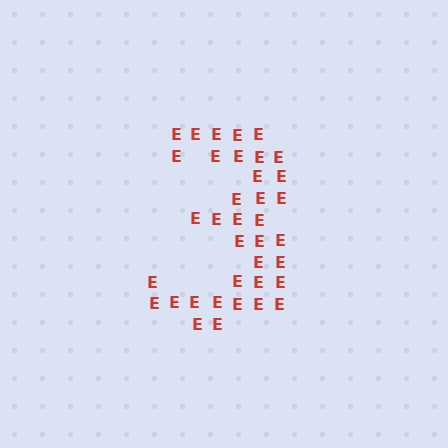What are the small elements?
The small elements are letter E's.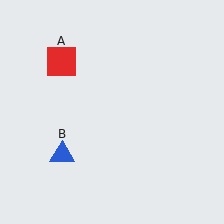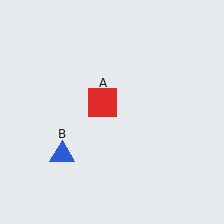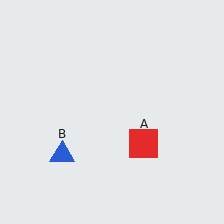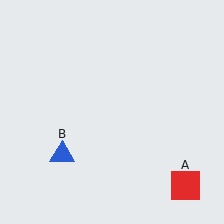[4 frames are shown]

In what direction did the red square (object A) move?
The red square (object A) moved down and to the right.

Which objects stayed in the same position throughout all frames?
Blue triangle (object B) remained stationary.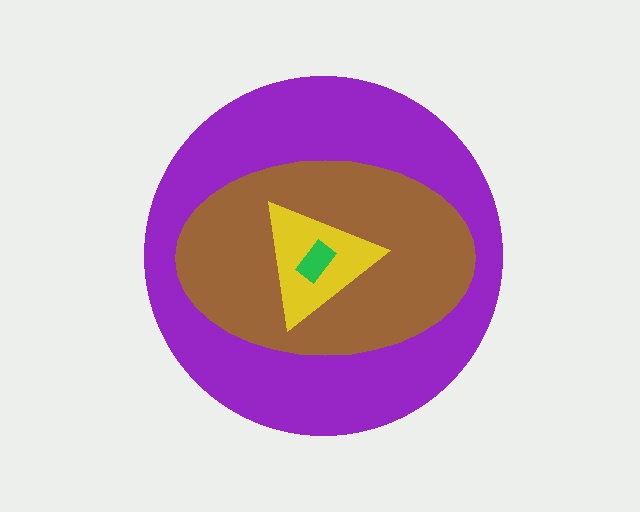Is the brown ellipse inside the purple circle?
Yes.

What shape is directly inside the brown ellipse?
The yellow triangle.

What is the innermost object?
The green rectangle.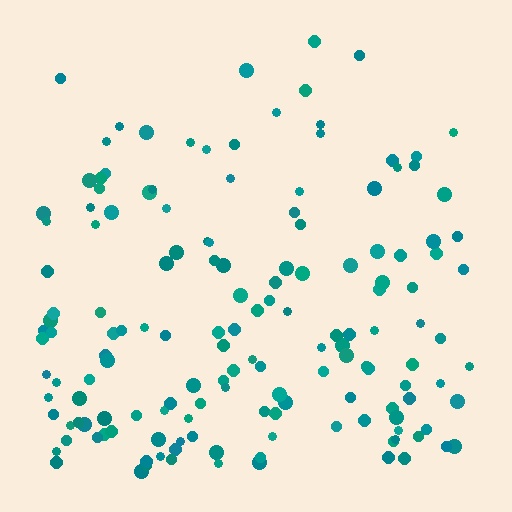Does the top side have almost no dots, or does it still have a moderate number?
Still a moderate number, just noticeably fewer than the bottom.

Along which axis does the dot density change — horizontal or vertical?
Vertical.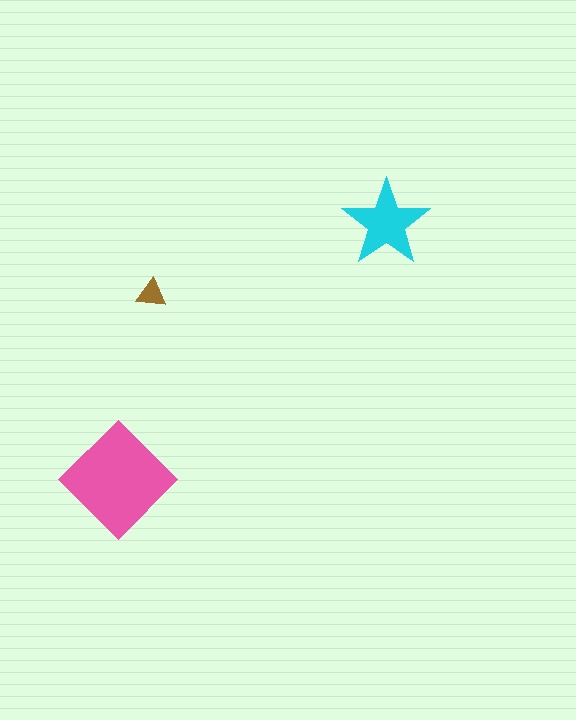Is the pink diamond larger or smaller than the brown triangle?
Larger.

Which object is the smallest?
The brown triangle.